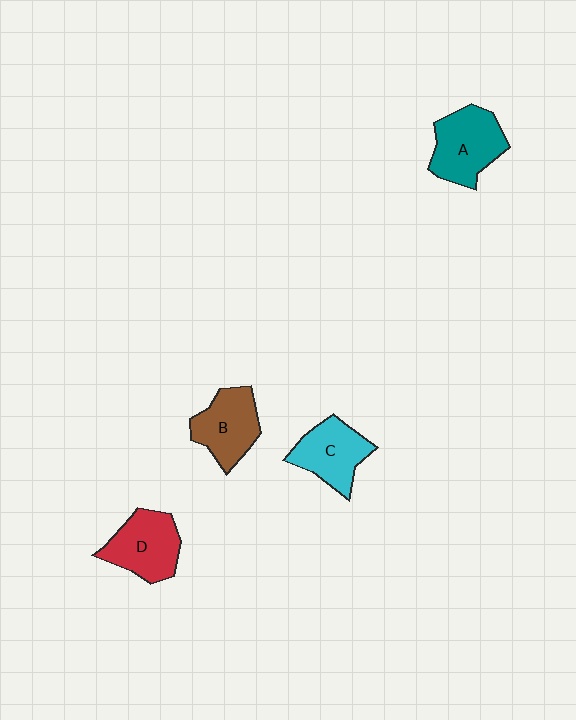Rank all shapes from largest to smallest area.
From largest to smallest: A (teal), D (red), B (brown), C (cyan).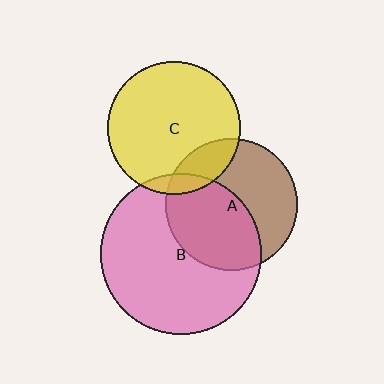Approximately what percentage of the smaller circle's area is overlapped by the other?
Approximately 10%.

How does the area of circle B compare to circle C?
Approximately 1.4 times.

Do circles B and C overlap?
Yes.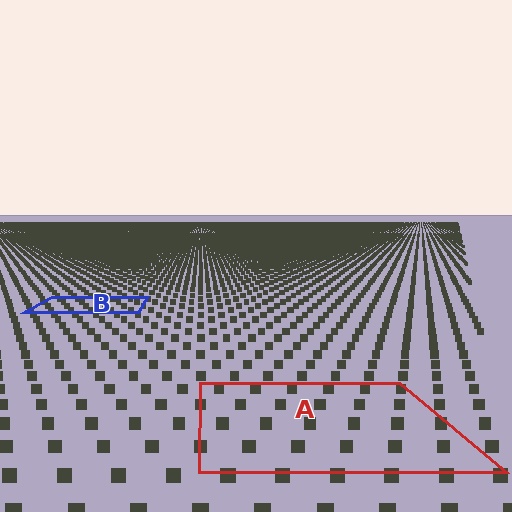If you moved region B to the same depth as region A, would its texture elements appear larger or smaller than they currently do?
They would appear larger. At a closer depth, the same texture elements are projected at a bigger on-screen size.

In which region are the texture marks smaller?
The texture marks are smaller in region B, because it is farther away.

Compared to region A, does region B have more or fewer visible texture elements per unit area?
Region B has more texture elements per unit area — they are packed more densely because it is farther away.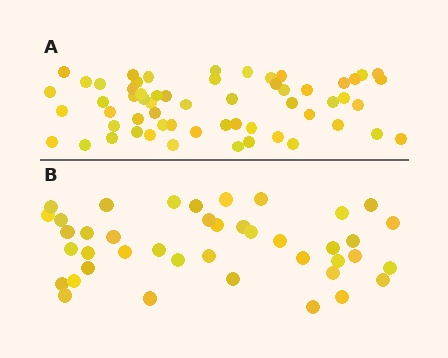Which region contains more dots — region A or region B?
Region A (the top region) has more dots.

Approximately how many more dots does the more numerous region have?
Region A has approximately 20 more dots than region B.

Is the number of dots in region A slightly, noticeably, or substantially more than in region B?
Region A has noticeably more, but not dramatically so. The ratio is roughly 1.4 to 1.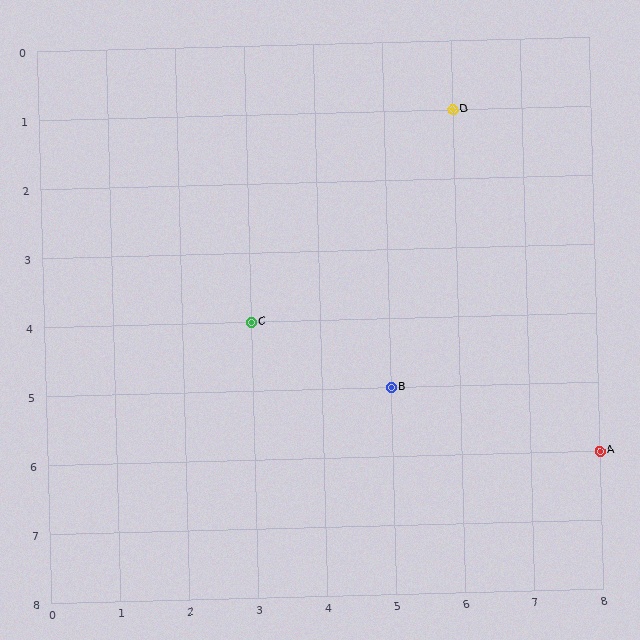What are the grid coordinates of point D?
Point D is at grid coordinates (6, 1).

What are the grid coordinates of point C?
Point C is at grid coordinates (3, 4).